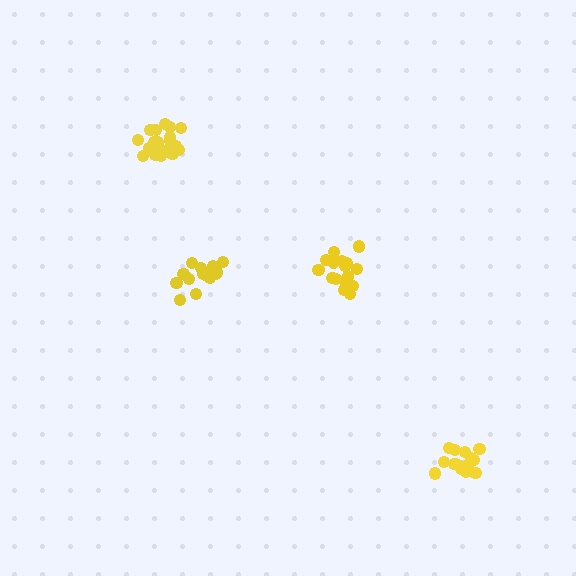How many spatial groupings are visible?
There are 4 spatial groupings.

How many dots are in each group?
Group 1: 16 dots, Group 2: 21 dots, Group 3: 15 dots, Group 4: 15 dots (67 total).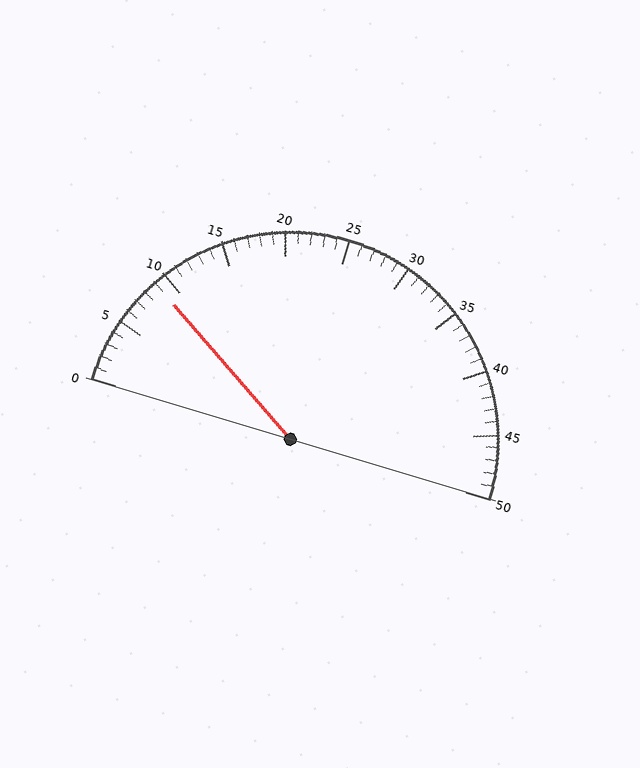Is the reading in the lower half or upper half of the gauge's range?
The reading is in the lower half of the range (0 to 50).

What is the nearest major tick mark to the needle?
The nearest major tick mark is 10.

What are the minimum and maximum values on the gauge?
The gauge ranges from 0 to 50.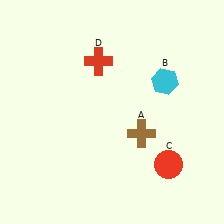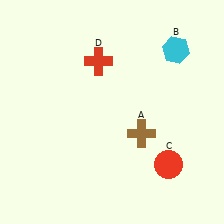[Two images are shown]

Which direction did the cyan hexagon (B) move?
The cyan hexagon (B) moved up.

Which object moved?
The cyan hexagon (B) moved up.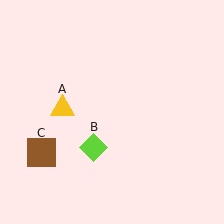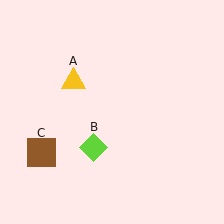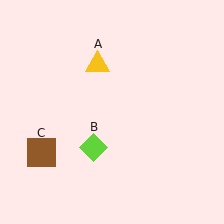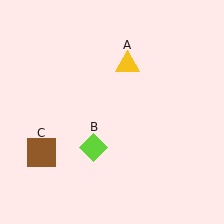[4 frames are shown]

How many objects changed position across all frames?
1 object changed position: yellow triangle (object A).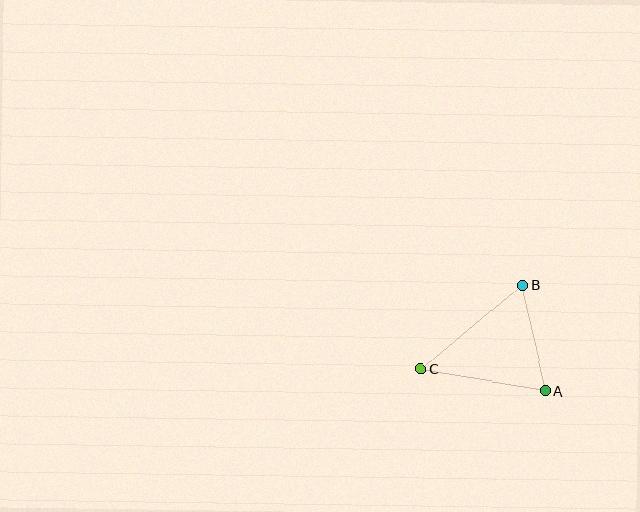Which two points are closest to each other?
Points A and B are closest to each other.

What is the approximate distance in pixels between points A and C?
The distance between A and C is approximately 126 pixels.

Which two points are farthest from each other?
Points B and C are farthest from each other.